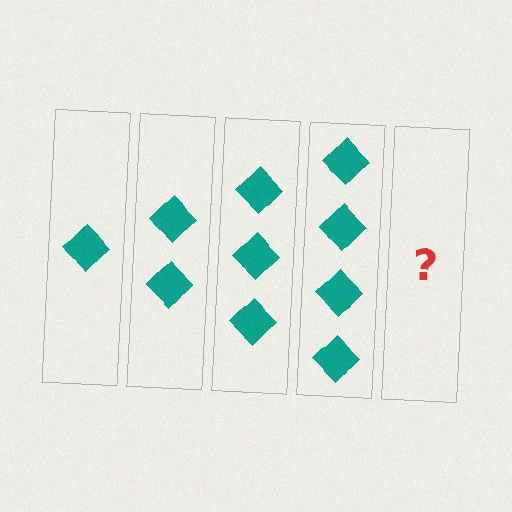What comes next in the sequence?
The next element should be 5 diamonds.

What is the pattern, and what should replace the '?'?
The pattern is that each step adds one more diamond. The '?' should be 5 diamonds.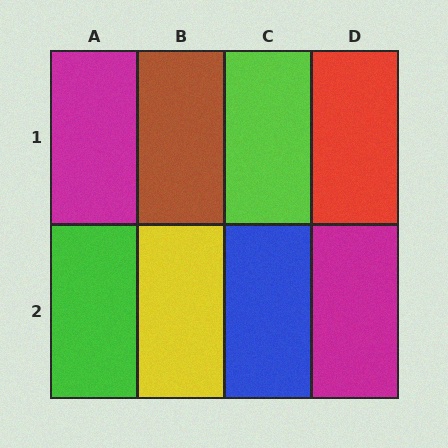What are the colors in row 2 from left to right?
Green, yellow, blue, magenta.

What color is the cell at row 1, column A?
Magenta.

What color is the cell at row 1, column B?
Brown.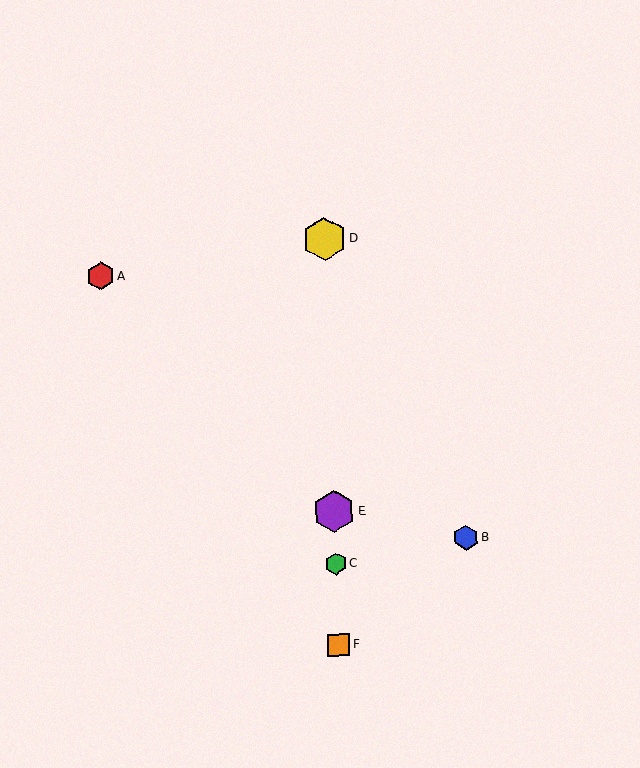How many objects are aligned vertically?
4 objects (C, D, E, F) are aligned vertically.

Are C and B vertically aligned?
No, C is at x≈336 and B is at x≈466.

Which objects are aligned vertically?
Objects C, D, E, F are aligned vertically.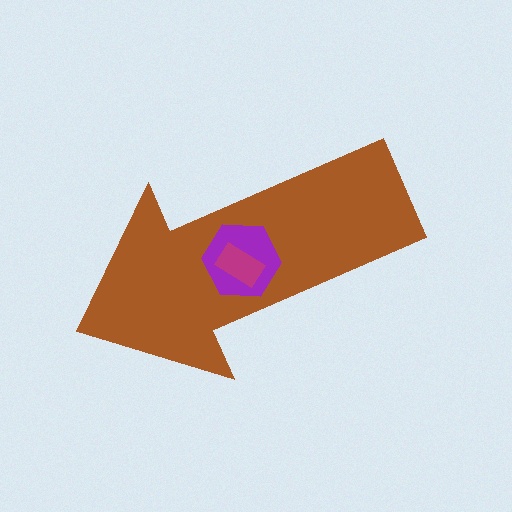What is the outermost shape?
The brown arrow.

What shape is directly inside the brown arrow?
The purple hexagon.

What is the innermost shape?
The magenta rectangle.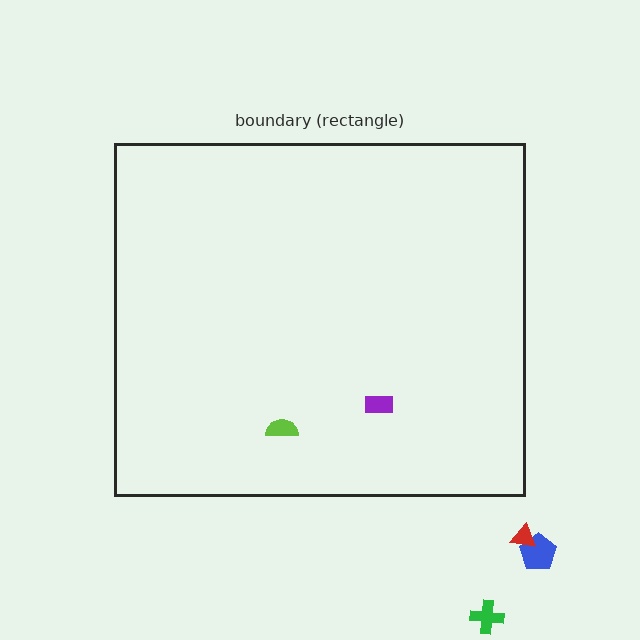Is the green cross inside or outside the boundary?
Outside.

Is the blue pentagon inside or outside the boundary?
Outside.